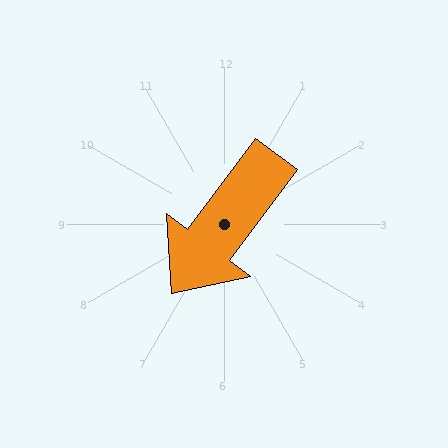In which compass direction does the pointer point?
Southwest.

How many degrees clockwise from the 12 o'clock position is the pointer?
Approximately 217 degrees.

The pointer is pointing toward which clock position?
Roughly 7 o'clock.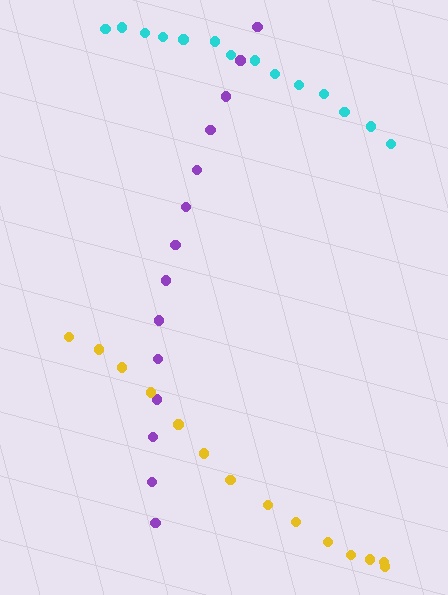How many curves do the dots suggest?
There are 3 distinct paths.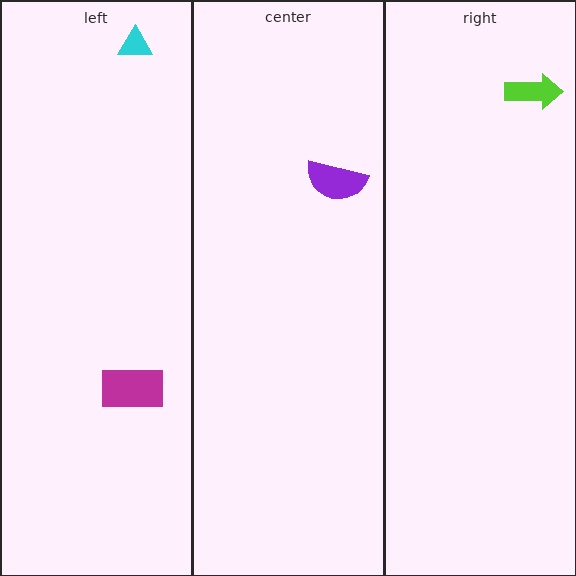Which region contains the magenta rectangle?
The left region.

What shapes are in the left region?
The magenta rectangle, the cyan triangle.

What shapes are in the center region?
The purple semicircle.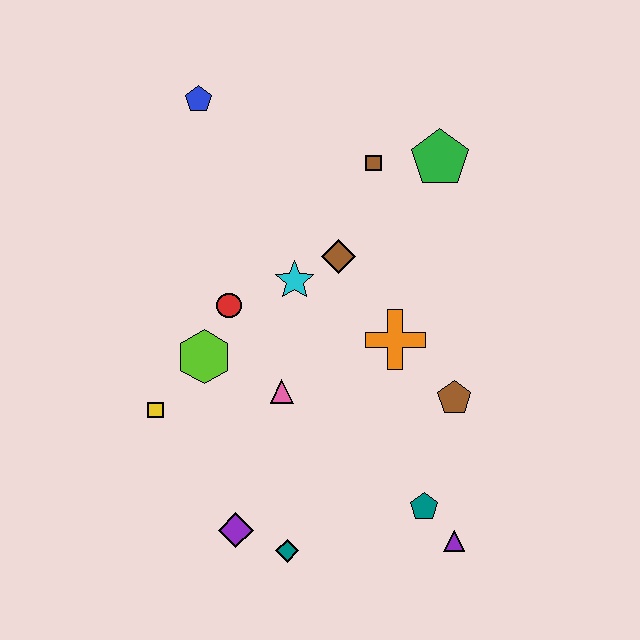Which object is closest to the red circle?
The lime hexagon is closest to the red circle.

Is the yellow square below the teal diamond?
No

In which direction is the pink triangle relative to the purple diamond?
The pink triangle is above the purple diamond.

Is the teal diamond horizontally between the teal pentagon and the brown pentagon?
No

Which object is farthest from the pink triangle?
The blue pentagon is farthest from the pink triangle.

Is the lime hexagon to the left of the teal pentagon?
Yes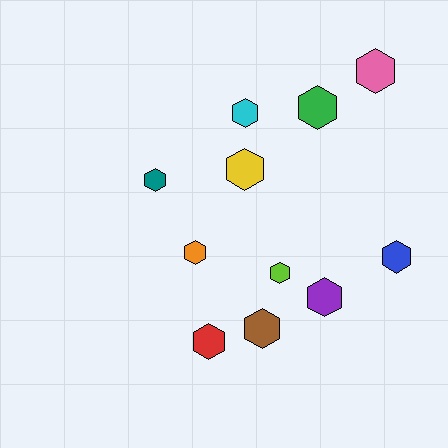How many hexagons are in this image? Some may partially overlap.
There are 11 hexagons.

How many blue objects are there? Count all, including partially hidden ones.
There is 1 blue object.